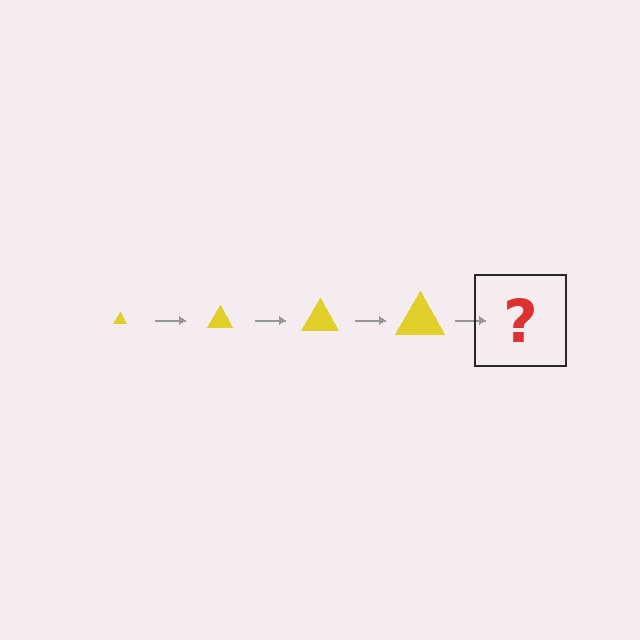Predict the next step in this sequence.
The next step is a yellow triangle, larger than the previous one.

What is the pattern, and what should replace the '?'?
The pattern is that the triangle gets progressively larger each step. The '?' should be a yellow triangle, larger than the previous one.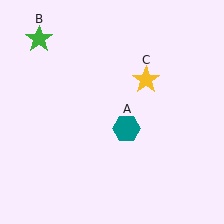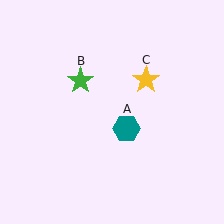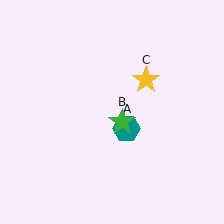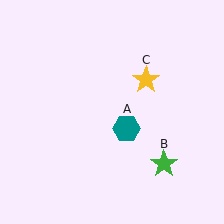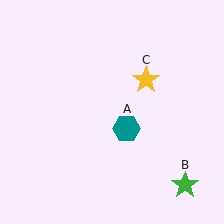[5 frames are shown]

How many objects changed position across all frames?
1 object changed position: green star (object B).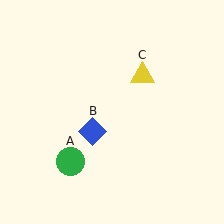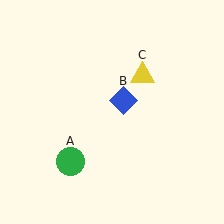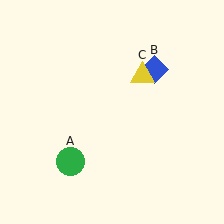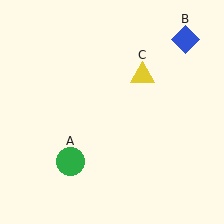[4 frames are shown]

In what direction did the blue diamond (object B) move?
The blue diamond (object B) moved up and to the right.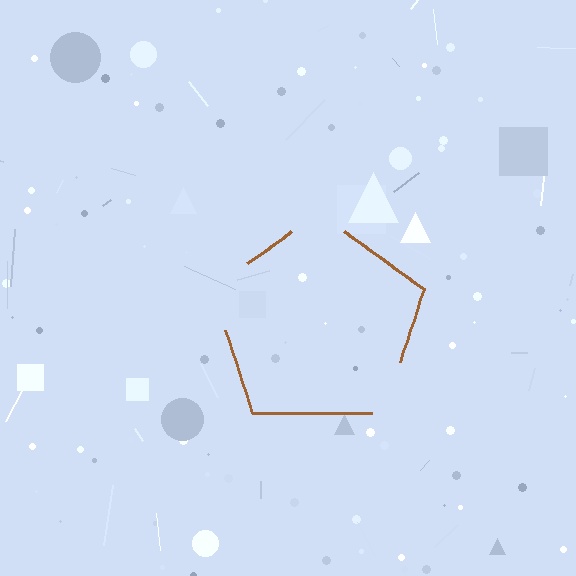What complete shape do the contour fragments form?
The contour fragments form a pentagon.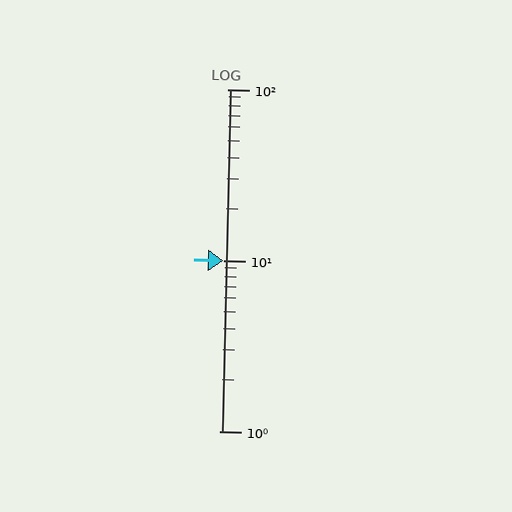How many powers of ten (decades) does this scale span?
The scale spans 2 decades, from 1 to 100.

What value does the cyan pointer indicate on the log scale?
The pointer indicates approximately 10.